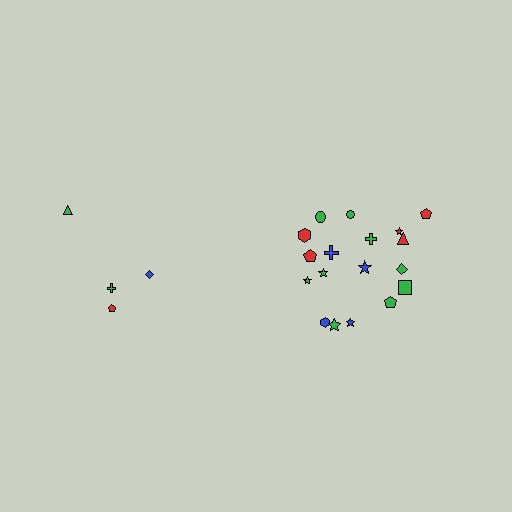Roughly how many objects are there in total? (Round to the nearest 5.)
Roughly 20 objects in total.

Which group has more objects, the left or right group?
The right group.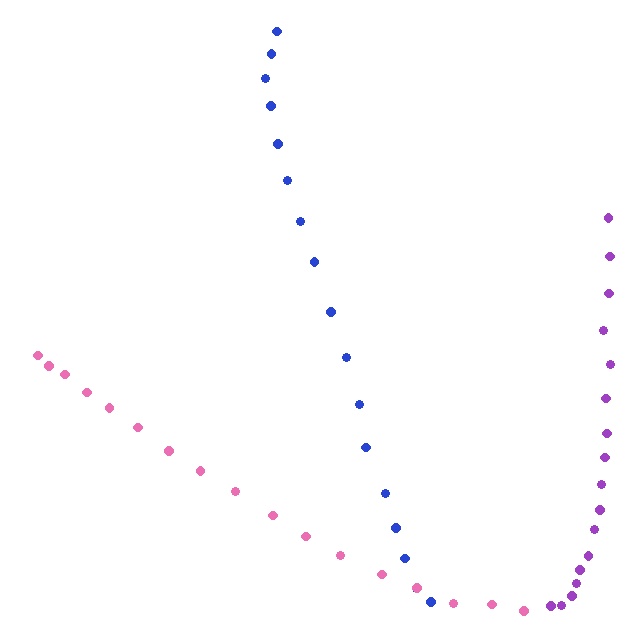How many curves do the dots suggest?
There are 3 distinct paths.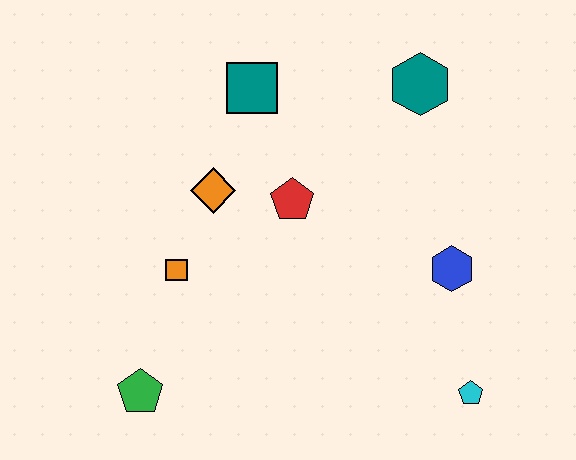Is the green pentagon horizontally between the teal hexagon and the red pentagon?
No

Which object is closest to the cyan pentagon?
The blue hexagon is closest to the cyan pentagon.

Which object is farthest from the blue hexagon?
The green pentagon is farthest from the blue hexagon.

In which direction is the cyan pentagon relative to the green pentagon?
The cyan pentagon is to the right of the green pentagon.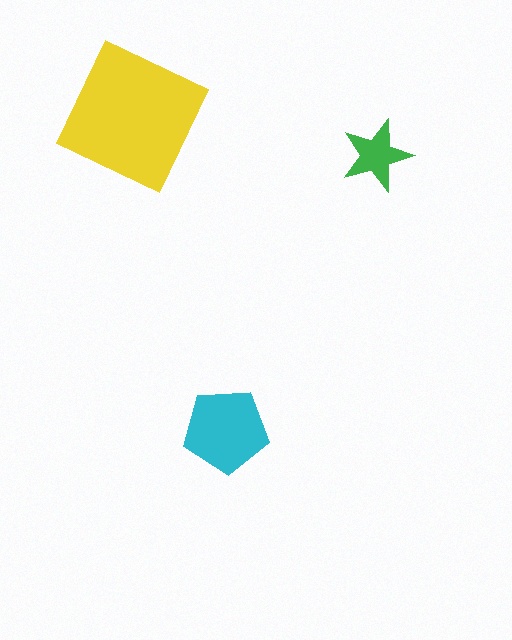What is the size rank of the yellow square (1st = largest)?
1st.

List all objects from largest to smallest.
The yellow square, the cyan pentagon, the green star.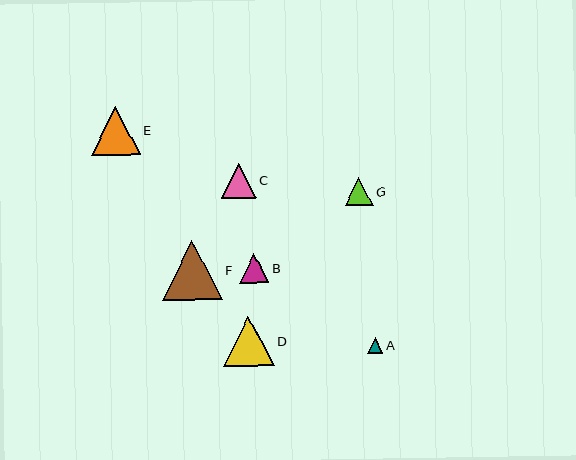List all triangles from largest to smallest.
From largest to smallest: F, D, E, C, B, G, A.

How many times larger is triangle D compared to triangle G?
Triangle D is approximately 1.8 times the size of triangle G.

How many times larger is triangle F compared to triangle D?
Triangle F is approximately 1.2 times the size of triangle D.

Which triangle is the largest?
Triangle F is the largest with a size of approximately 60 pixels.